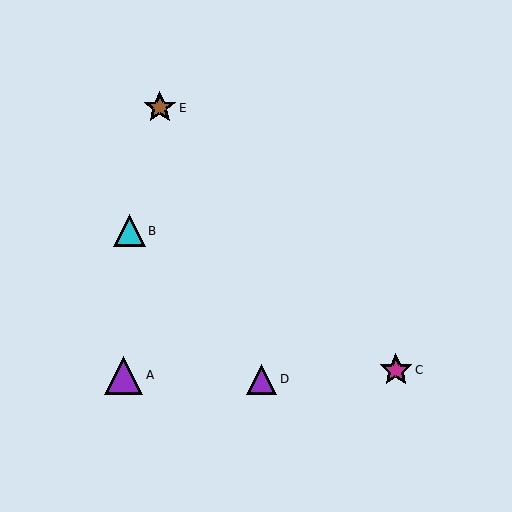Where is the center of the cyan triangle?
The center of the cyan triangle is at (130, 231).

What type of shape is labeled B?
Shape B is a cyan triangle.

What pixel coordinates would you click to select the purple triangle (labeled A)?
Click at (124, 375) to select the purple triangle A.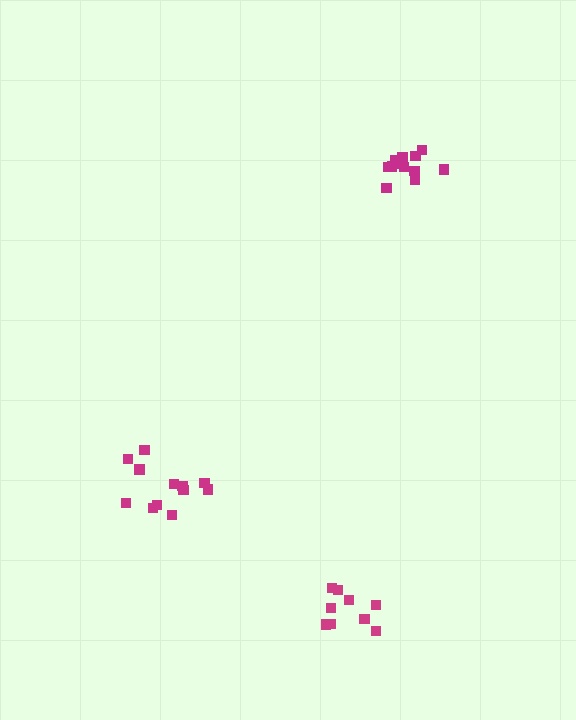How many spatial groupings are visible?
There are 3 spatial groupings.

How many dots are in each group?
Group 1: 12 dots, Group 2: 12 dots, Group 3: 9 dots (33 total).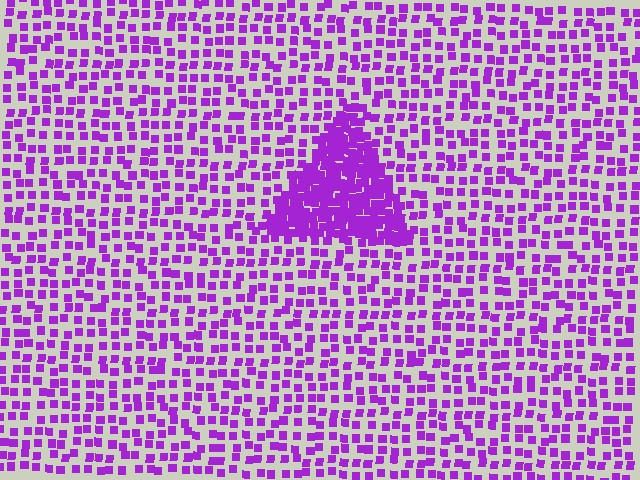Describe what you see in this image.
The image contains small purple elements arranged at two different densities. A triangle-shaped region is visible where the elements are more densely packed than the surrounding area.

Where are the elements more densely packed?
The elements are more densely packed inside the triangle boundary.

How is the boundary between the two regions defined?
The boundary is defined by a change in element density (approximately 2.8x ratio). All elements are the same color, size, and shape.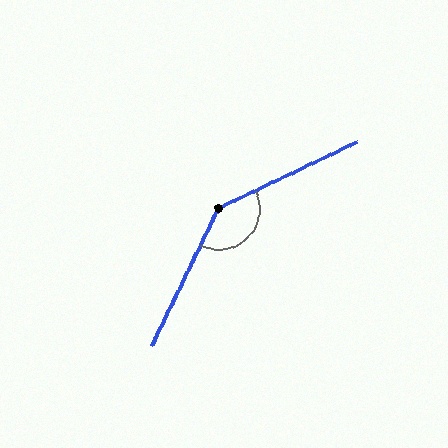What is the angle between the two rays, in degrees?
Approximately 142 degrees.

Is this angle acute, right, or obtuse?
It is obtuse.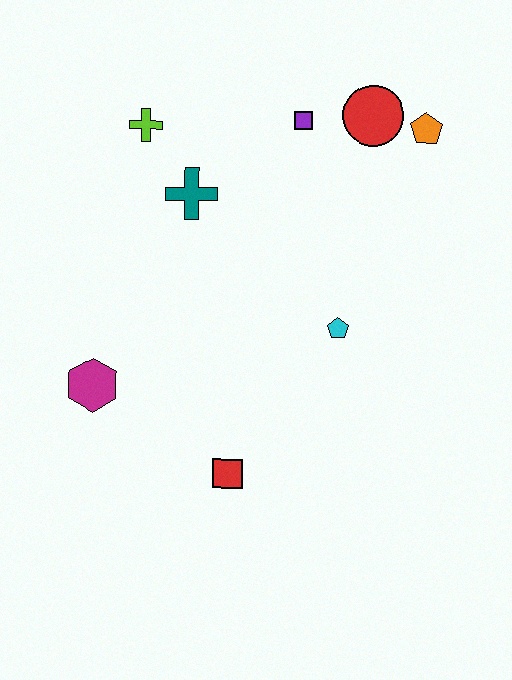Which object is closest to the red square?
The magenta hexagon is closest to the red square.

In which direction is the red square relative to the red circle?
The red square is below the red circle.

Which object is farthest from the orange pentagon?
The magenta hexagon is farthest from the orange pentagon.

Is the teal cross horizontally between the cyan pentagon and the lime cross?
Yes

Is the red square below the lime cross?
Yes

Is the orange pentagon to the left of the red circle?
No